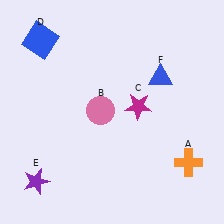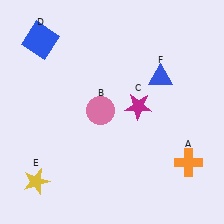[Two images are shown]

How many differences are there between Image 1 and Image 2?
There is 1 difference between the two images.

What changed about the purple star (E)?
In Image 1, E is purple. In Image 2, it changed to yellow.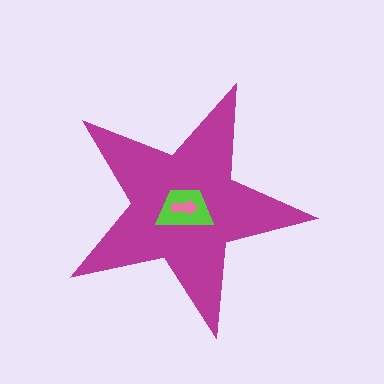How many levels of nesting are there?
3.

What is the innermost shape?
The pink arrow.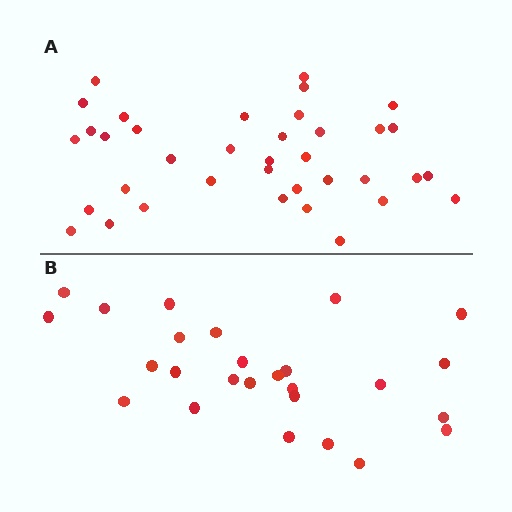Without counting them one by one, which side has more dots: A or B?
Region A (the top region) has more dots.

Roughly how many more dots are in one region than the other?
Region A has roughly 12 or so more dots than region B.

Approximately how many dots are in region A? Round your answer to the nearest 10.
About 40 dots. (The exact count is 37, which rounds to 40.)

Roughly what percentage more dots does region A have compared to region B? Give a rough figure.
About 40% more.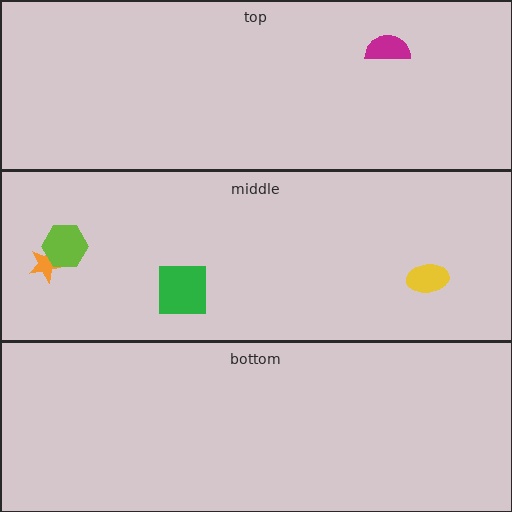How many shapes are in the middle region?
4.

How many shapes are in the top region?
1.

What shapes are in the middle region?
The yellow ellipse, the green square, the orange star, the lime hexagon.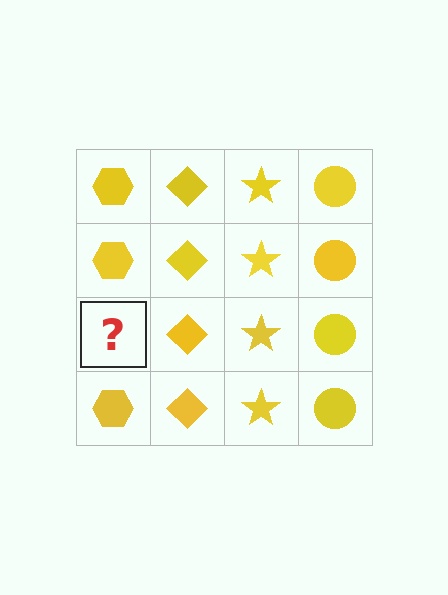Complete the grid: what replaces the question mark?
The question mark should be replaced with a yellow hexagon.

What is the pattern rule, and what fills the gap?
The rule is that each column has a consistent shape. The gap should be filled with a yellow hexagon.